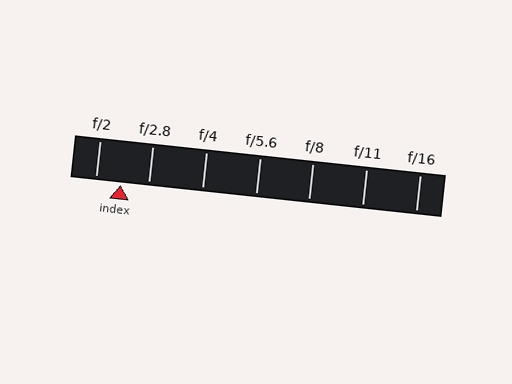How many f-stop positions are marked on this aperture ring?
There are 7 f-stop positions marked.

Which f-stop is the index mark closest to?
The index mark is closest to f/2.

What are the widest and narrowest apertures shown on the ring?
The widest aperture shown is f/2 and the narrowest is f/16.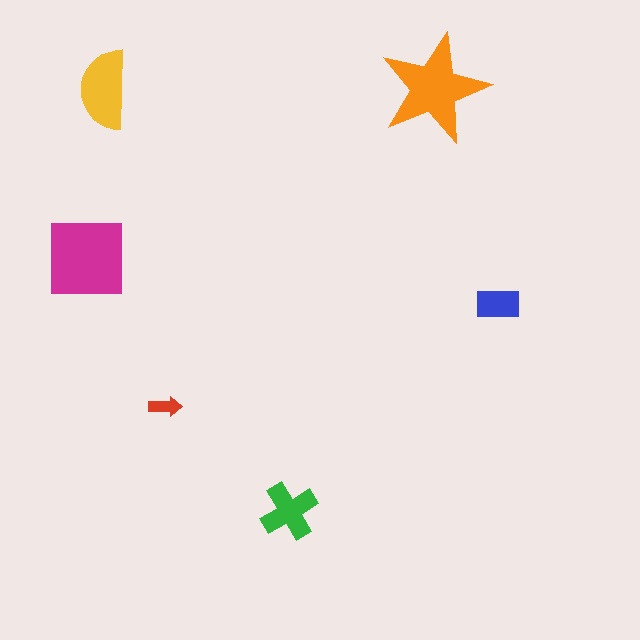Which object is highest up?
The orange star is topmost.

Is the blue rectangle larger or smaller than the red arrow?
Larger.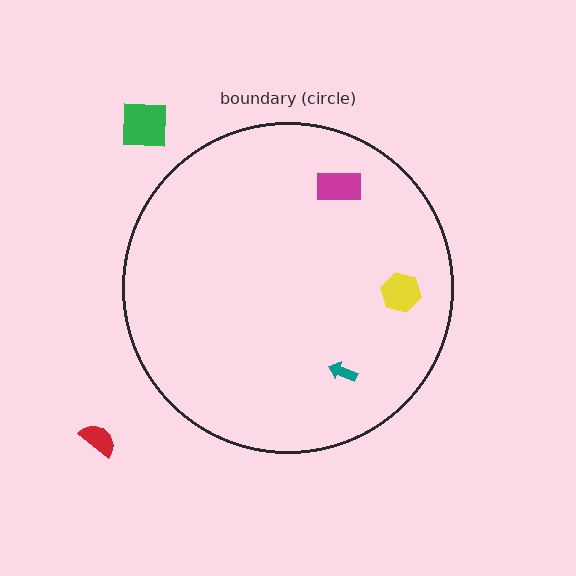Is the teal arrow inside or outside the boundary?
Inside.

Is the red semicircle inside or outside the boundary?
Outside.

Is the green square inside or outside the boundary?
Outside.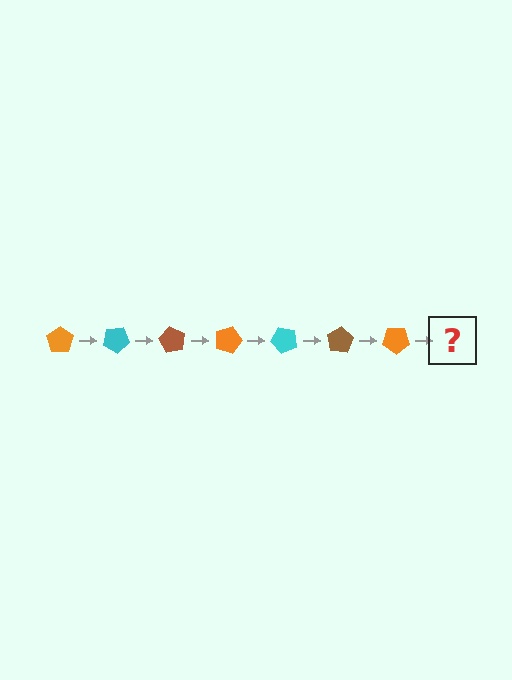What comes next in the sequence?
The next element should be a cyan pentagon, rotated 210 degrees from the start.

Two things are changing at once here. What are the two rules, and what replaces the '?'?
The two rules are that it rotates 30 degrees each step and the color cycles through orange, cyan, and brown. The '?' should be a cyan pentagon, rotated 210 degrees from the start.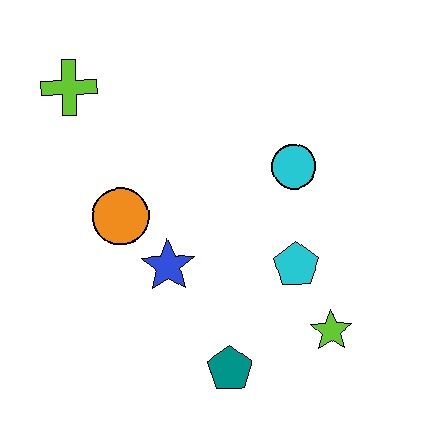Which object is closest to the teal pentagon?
The lime star is closest to the teal pentagon.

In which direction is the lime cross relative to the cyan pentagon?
The lime cross is to the left of the cyan pentagon.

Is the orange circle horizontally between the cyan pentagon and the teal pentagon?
No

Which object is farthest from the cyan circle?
The lime cross is farthest from the cyan circle.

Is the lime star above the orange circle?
No